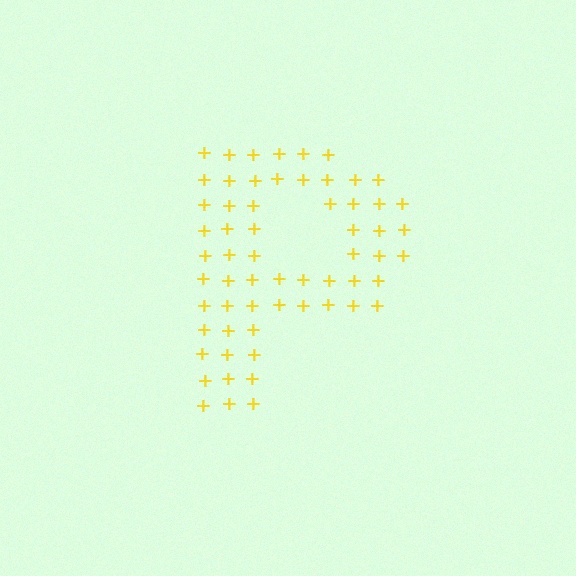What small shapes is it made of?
It is made of small plus signs.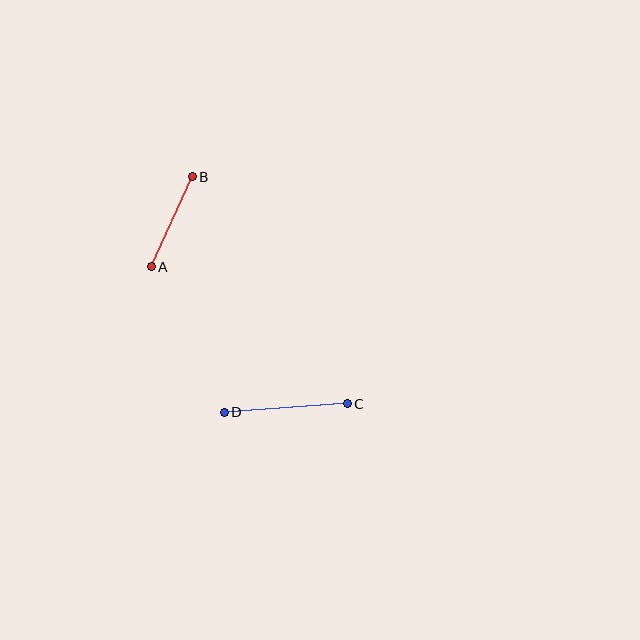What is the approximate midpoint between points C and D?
The midpoint is at approximately (286, 408) pixels.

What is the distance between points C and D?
The distance is approximately 123 pixels.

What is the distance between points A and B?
The distance is approximately 99 pixels.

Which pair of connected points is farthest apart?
Points C and D are farthest apart.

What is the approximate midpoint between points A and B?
The midpoint is at approximately (172, 222) pixels.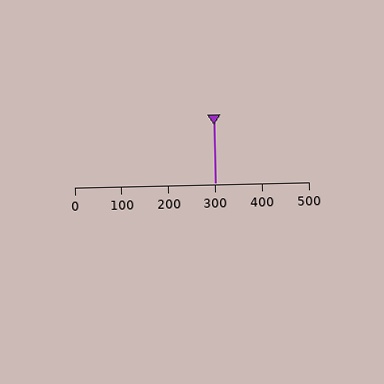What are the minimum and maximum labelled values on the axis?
The axis runs from 0 to 500.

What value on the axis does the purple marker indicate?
The marker indicates approximately 300.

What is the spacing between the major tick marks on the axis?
The major ticks are spaced 100 apart.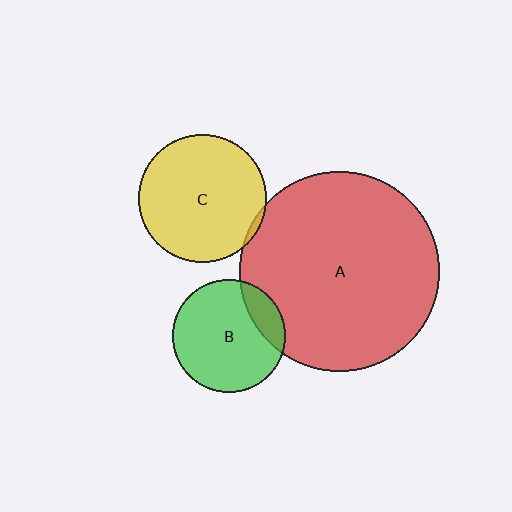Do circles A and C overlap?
Yes.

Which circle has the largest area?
Circle A (red).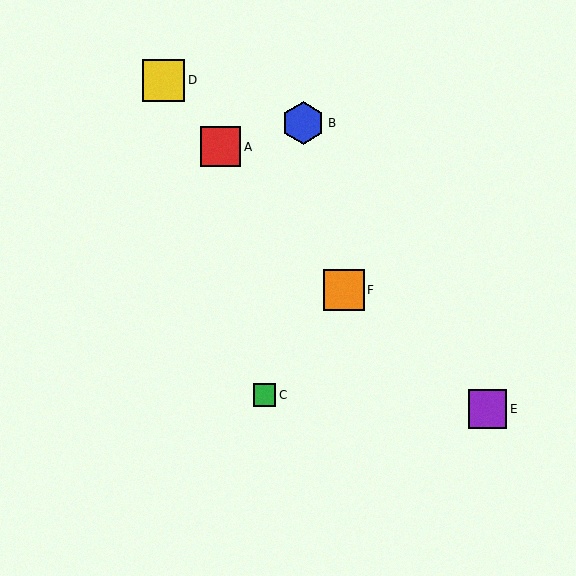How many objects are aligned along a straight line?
3 objects (A, D, F) are aligned along a straight line.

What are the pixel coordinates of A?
Object A is at (221, 147).